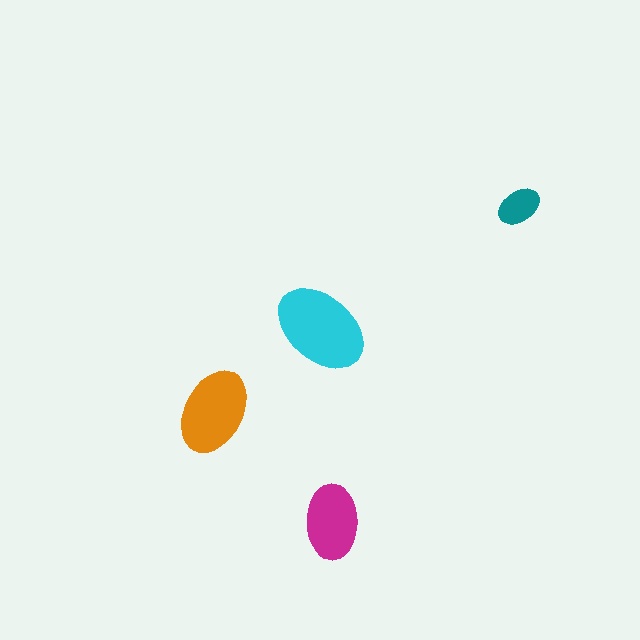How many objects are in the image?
There are 4 objects in the image.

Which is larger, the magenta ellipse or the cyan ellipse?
The cyan one.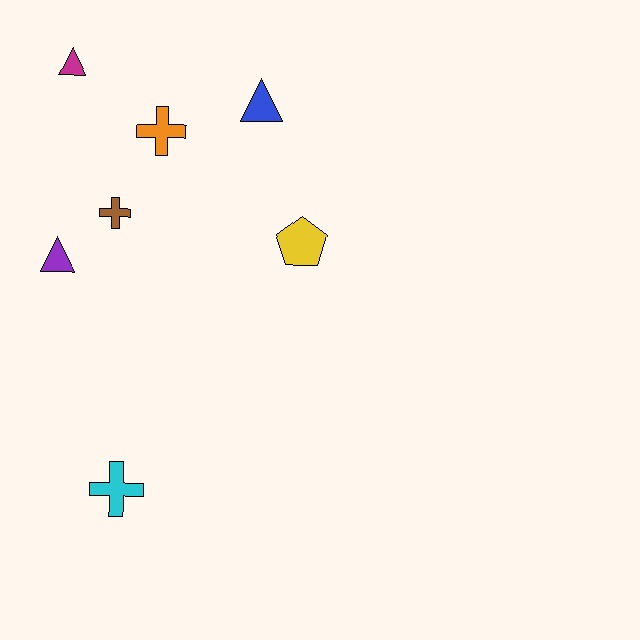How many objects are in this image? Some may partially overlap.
There are 7 objects.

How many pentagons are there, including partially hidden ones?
There is 1 pentagon.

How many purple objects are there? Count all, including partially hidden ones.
There is 1 purple object.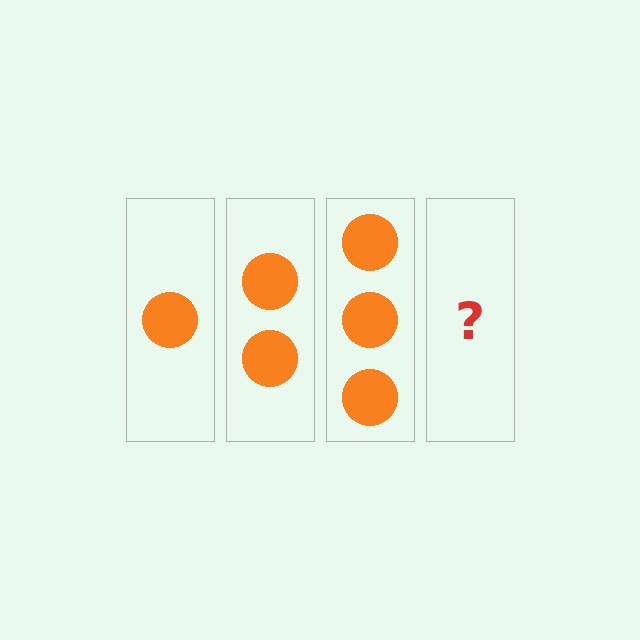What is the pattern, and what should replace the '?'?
The pattern is that each step adds one more circle. The '?' should be 4 circles.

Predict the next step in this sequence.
The next step is 4 circles.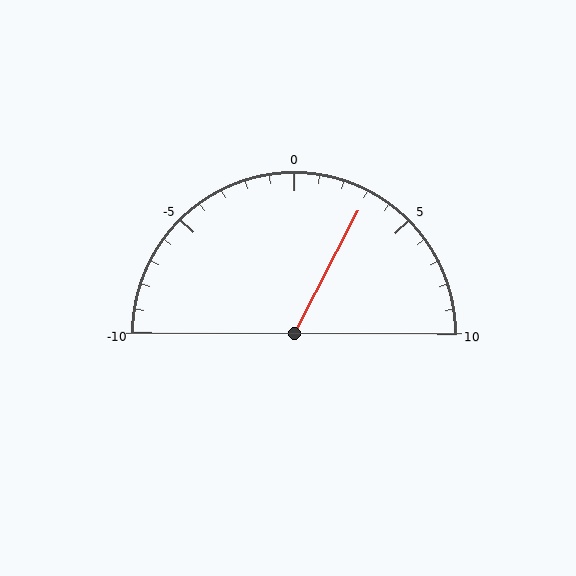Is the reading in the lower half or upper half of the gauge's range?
The reading is in the upper half of the range (-10 to 10).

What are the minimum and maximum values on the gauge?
The gauge ranges from -10 to 10.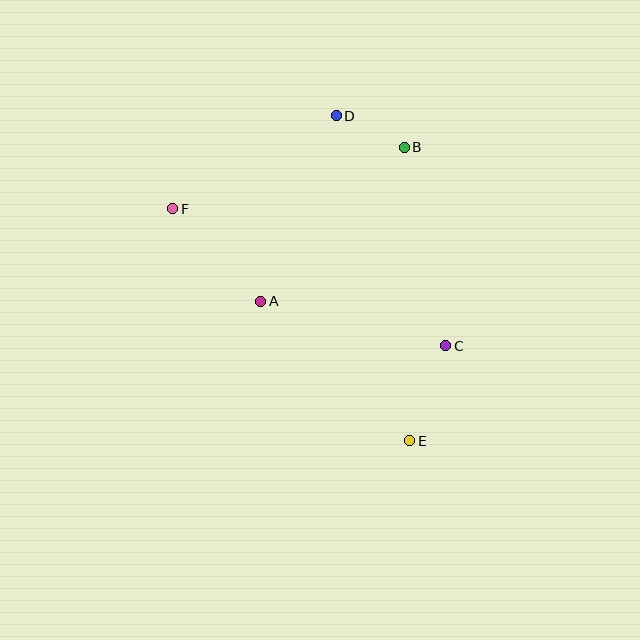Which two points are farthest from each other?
Points D and E are farthest from each other.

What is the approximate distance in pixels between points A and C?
The distance between A and C is approximately 190 pixels.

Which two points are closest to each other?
Points B and D are closest to each other.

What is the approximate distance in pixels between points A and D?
The distance between A and D is approximately 200 pixels.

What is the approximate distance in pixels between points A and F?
The distance between A and F is approximately 128 pixels.